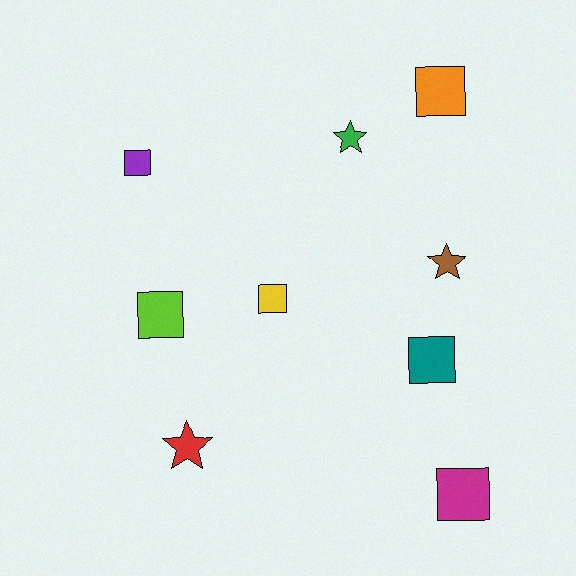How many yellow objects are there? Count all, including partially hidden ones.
There is 1 yellow object.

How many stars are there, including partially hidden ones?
There are 3 stars.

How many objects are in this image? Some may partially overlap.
There are 9 objects.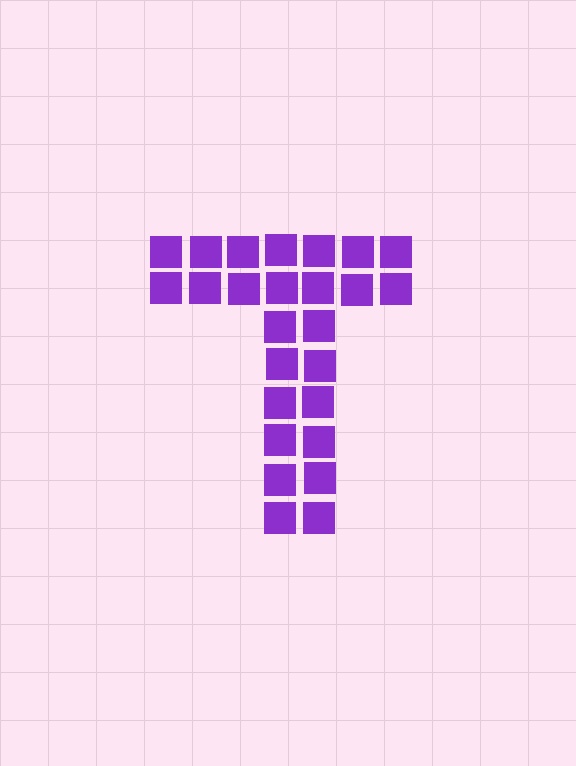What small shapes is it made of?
It is made of small squares.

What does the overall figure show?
The overall figure shows the letter T.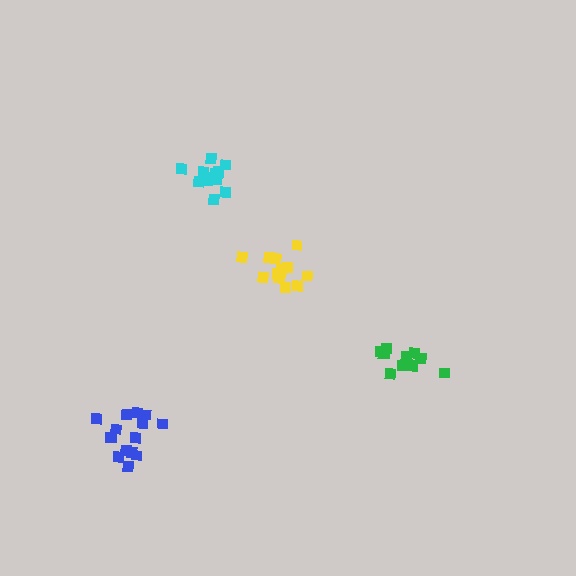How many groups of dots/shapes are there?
There are 4 groups.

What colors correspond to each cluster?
The clusters are colored: blue, yellow, green, cyan.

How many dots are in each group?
Group 1: 15 dots, Group 2: 13 dots, Group 3: 12 dots, Group 4: 12 dots (52 total).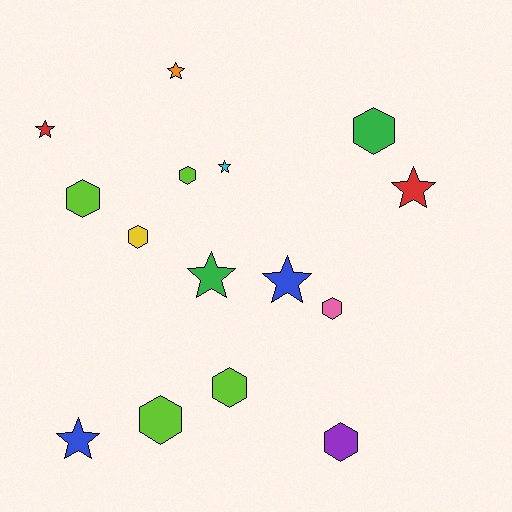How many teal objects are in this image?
There are no teal objects.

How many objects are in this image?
There are 15 objects.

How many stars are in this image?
There are 7 stars.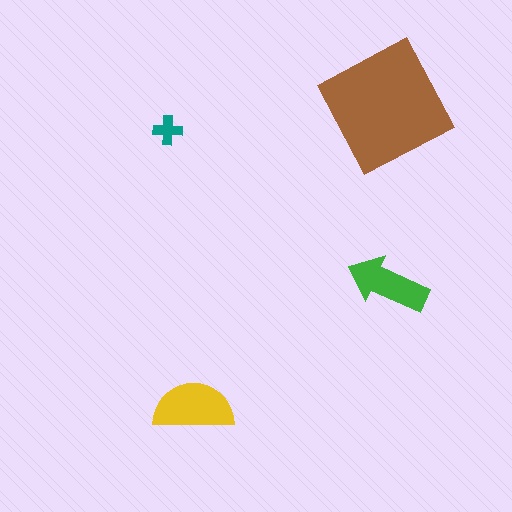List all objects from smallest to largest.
The teal cross, the green arrow, the yellow semicircle, the brown square.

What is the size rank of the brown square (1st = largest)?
1st.